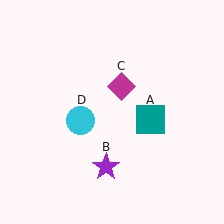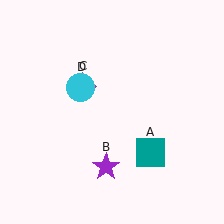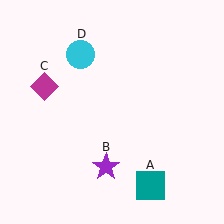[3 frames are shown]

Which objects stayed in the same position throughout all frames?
Purple star (object B) remained stationary.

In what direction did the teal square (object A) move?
The teal square (object A) moved down.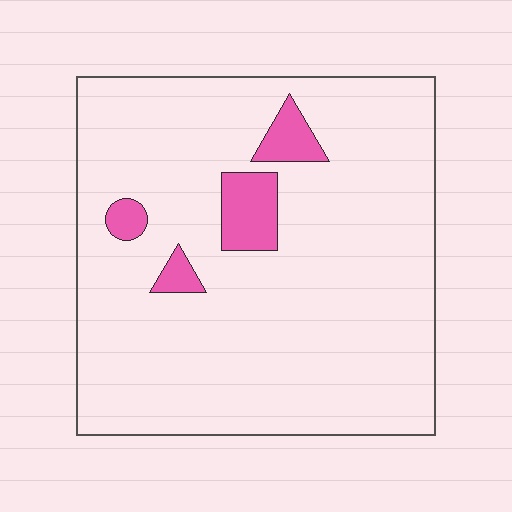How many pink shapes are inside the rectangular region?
4.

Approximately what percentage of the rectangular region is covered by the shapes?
Approximately 10%.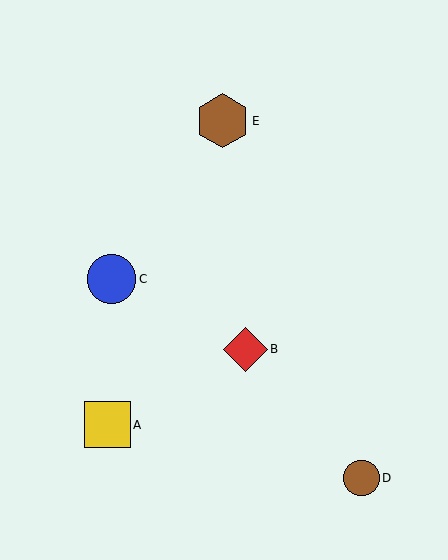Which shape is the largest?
The brown hexagon (labeled E) is the largest.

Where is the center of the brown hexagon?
The center of the brown hexagon is at (222, 121).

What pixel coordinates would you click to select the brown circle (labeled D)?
Click at (362, 478) to select the brown circle D.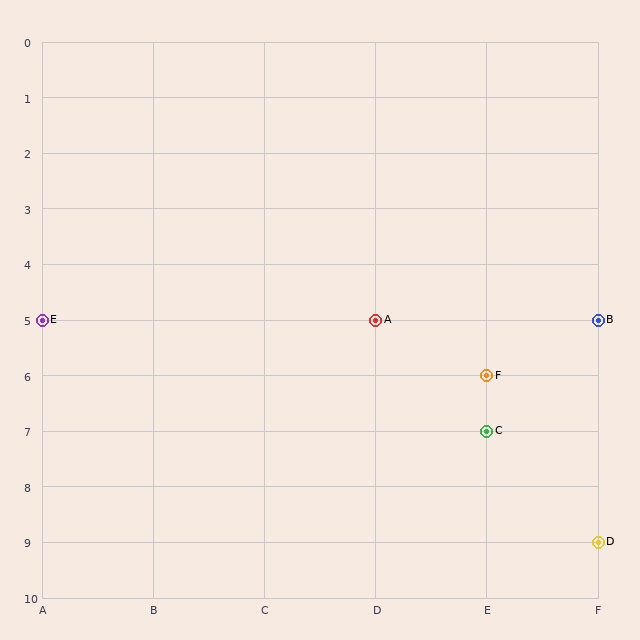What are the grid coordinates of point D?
Point D is at grid coordinates (F, 9).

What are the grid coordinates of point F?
Point F is at grid coordinates (E, 6).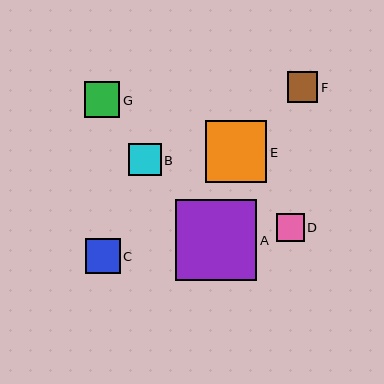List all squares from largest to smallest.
From largest to smallest: A, E, G, C, B, F, D.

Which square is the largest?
Square A is the largest with a size of approximately 81 pixels.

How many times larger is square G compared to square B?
Square G is approximately 1.1 times the size of square B.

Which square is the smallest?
Square D is the smallest with a size of approximately 28 pixels.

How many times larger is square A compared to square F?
Square A is approximately 2.6 times the size of square F.